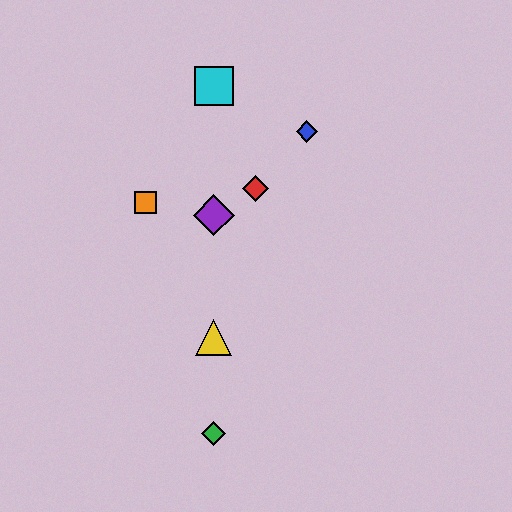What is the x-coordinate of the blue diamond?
The blue diamond is at x≈307.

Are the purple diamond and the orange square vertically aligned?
No, the purple diamond is at x≈214 and the orange square is at x≈145.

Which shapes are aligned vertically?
The green diamond, the yellow triangle, the purple diamond, the cyan square are aligned vertically.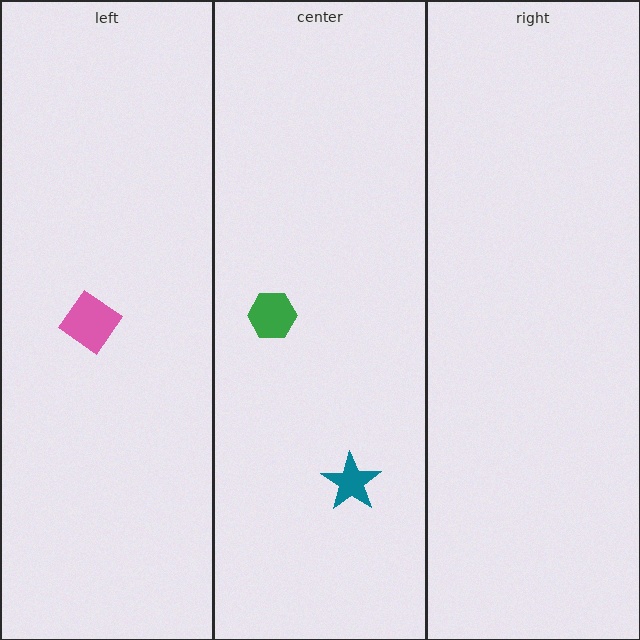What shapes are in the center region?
The green hexagon, the teal star.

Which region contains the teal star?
The center region.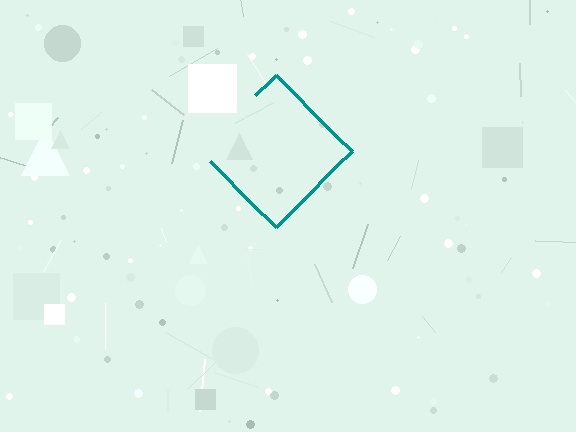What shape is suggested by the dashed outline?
The dashed outline suggests a diamond.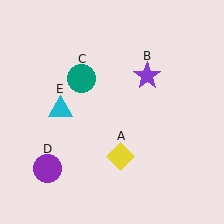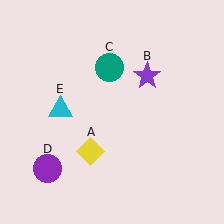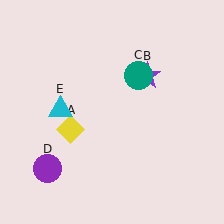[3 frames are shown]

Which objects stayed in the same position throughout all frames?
Purple star (object B) and purple circle (object D) and cyan triangle (object E) remained stationary.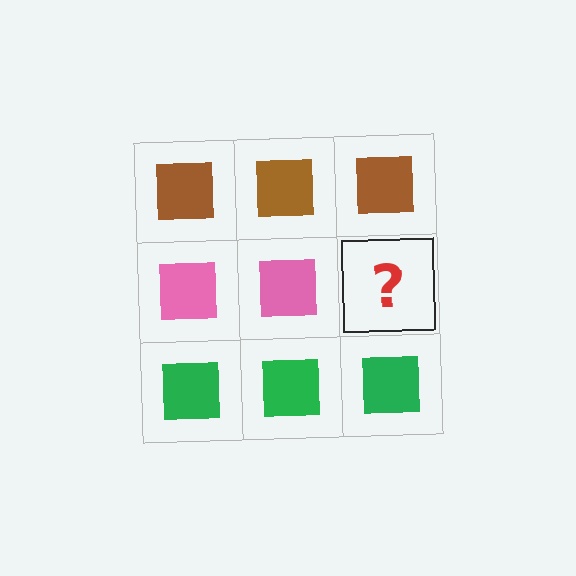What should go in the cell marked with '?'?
The missing cell should contain a pink square.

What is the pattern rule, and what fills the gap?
The rule is that each row has a consistent color. The gap should be filled with a pink square.